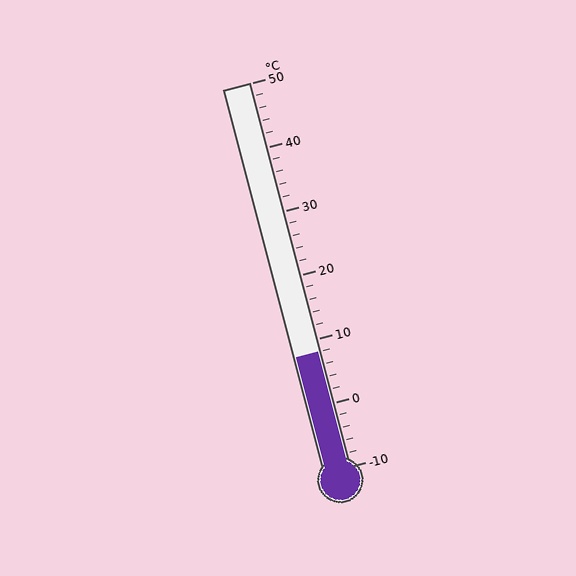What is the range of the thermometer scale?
The thermometer scale ranges from -10°C to 50°C.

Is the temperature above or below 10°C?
The temperature is below 10°C.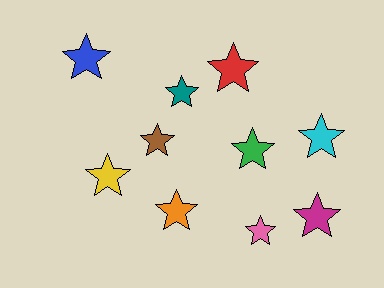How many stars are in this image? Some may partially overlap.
There are 10 stars.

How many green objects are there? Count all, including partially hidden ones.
There is 1 green object.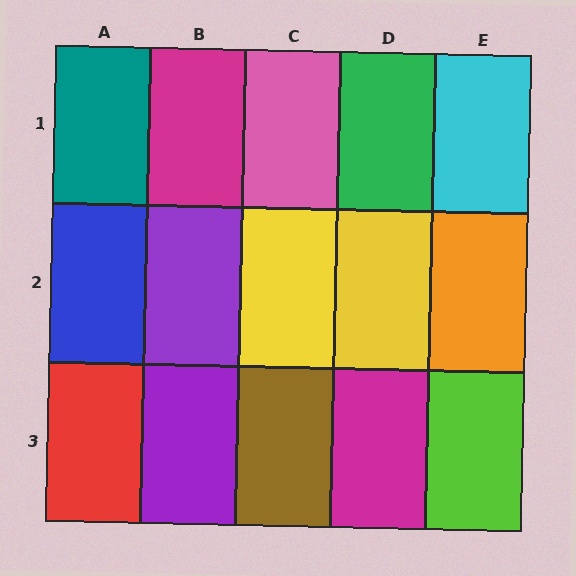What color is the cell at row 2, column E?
Orange.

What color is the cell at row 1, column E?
Cyan.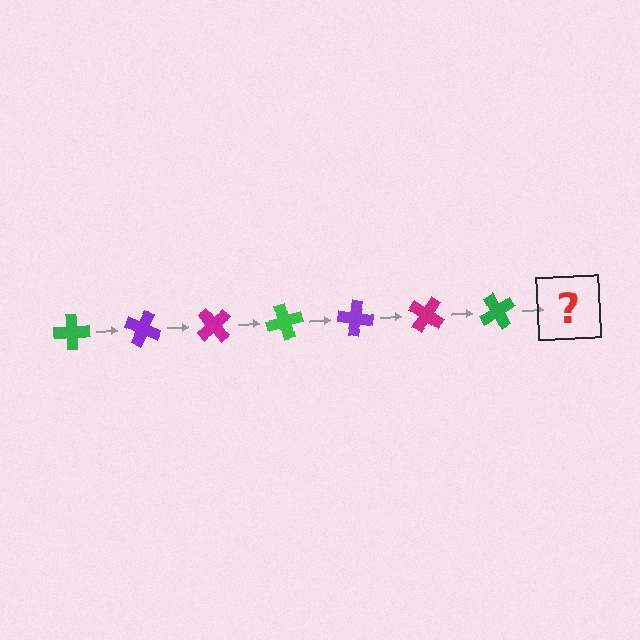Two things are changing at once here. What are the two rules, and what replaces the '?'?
The two rules are that it rotates 25 degrees each step and the color cycles through green, purple, and magenta. The '?' should be a purple cross, rotated 175 degrees from the start.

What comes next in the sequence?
The next element should be a purple cross, rotated 175 degrees from the start.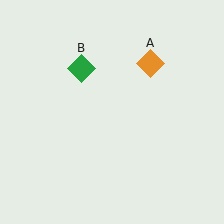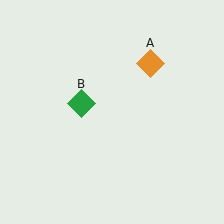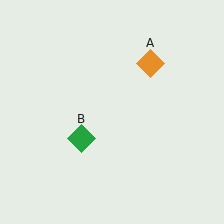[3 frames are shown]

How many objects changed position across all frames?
1 object changed position: green diamond (object B).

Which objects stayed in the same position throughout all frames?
Orange diamond (object A) remained stationary.